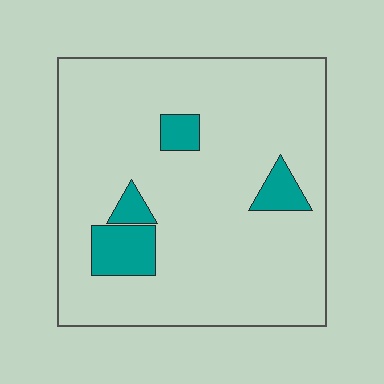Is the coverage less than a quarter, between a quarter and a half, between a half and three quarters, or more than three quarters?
Less than a quarter.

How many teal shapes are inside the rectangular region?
4.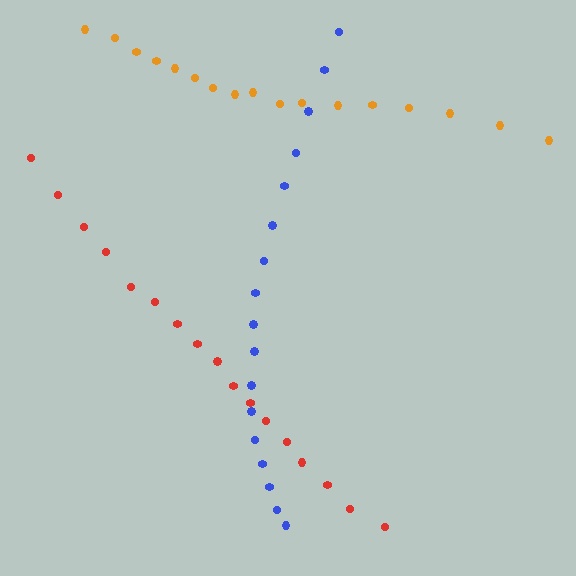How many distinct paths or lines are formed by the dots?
There are 3 distinct paths.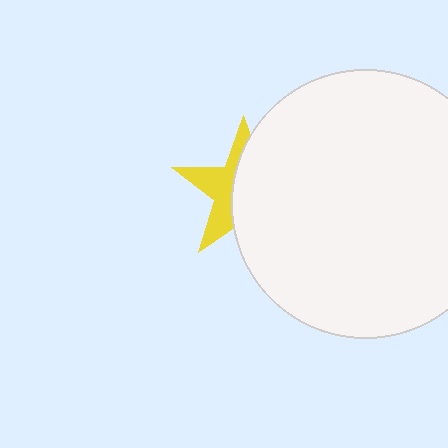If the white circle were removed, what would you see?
You would see the complete yellow star.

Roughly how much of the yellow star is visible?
A small part of it is visible (roughly 41%).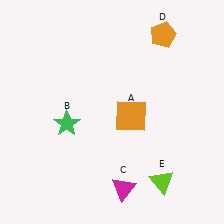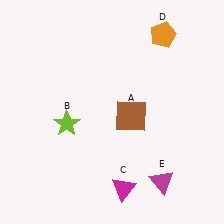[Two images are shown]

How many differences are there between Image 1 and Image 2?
There are 3 differences between the two images.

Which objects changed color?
A changed from orange to brown. B changed from green to lime. E changed from lime to magenta.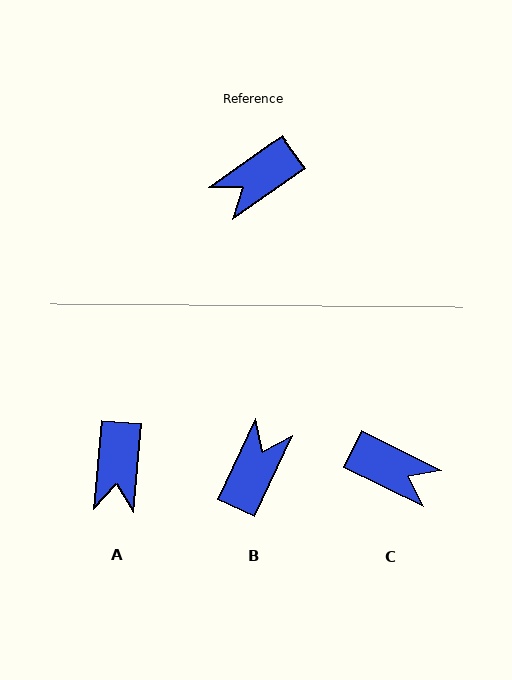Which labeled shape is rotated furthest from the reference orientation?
B, about 150 degrees away.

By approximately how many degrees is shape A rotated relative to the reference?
Approximately 50 degrees counter-clockwise.